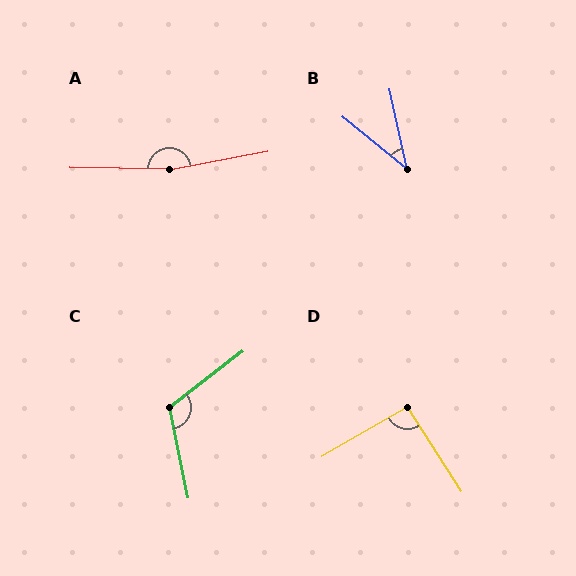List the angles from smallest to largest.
B (38°), D (92°), C (116°), A (168°).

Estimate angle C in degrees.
Approximately 116 degrees.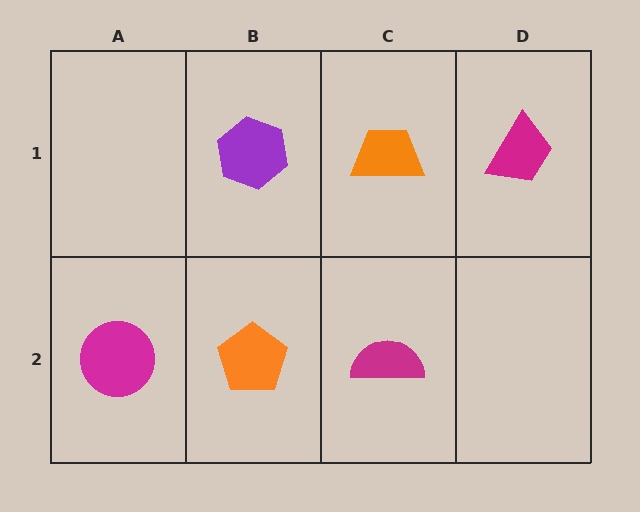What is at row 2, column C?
A magenta semicircle.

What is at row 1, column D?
A magenta trapezoid.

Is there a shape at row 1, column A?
No, that cell is empty.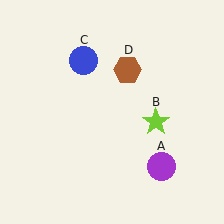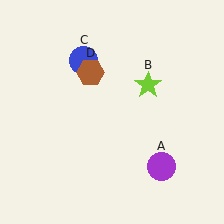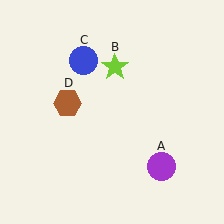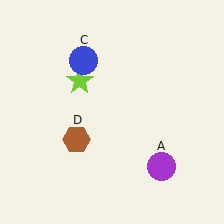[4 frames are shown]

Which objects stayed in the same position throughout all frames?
Purple circle (object A) and blue circle (object C) remained stationary.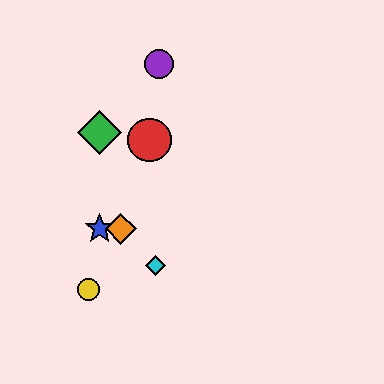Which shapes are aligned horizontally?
The blue star, the orange diamond are aligned horizontally.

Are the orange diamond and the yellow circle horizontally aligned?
No, the orange diamond is at y≈229 and the yellow circle is at y≈289.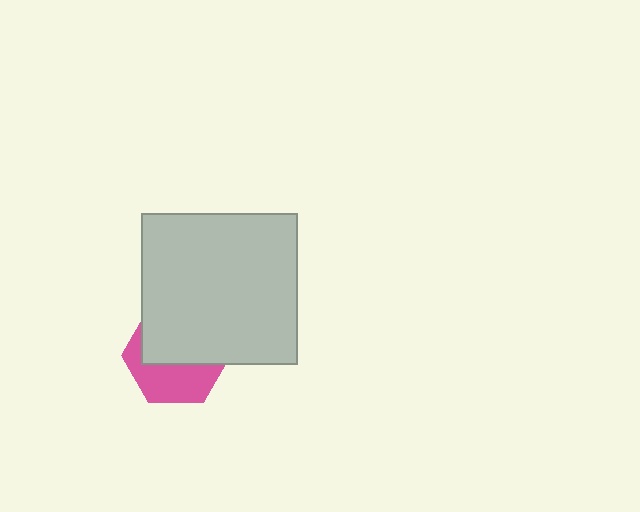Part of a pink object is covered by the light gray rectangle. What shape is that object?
It is a hexagon.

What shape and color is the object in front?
The object in front is a light gray rectangle.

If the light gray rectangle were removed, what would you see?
You would see the complete pink hexagon.